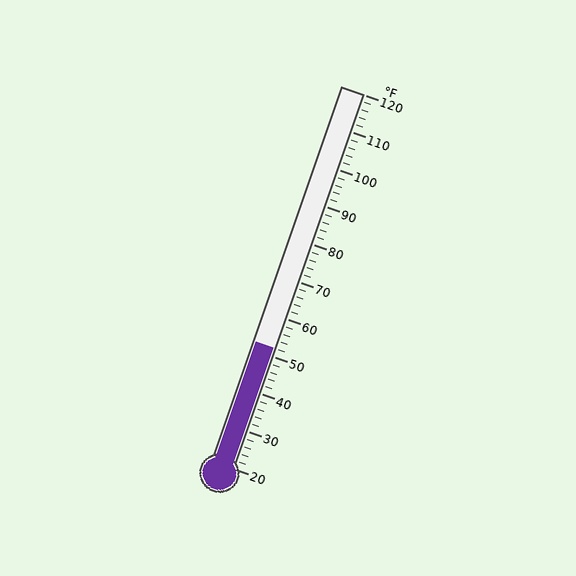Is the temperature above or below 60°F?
The temperature is below 60°F.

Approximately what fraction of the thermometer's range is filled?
The thermometer is filled to approximately 30% of its range.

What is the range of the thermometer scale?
The thermometer scale ranges from 20°F to 120°F.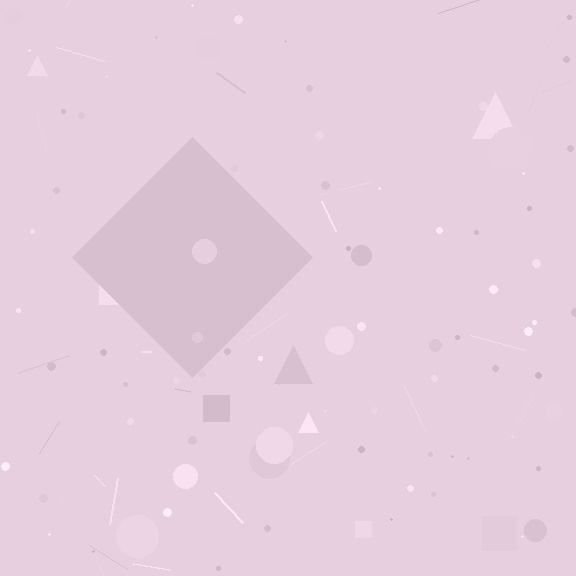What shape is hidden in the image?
A diamond is hidden in the image.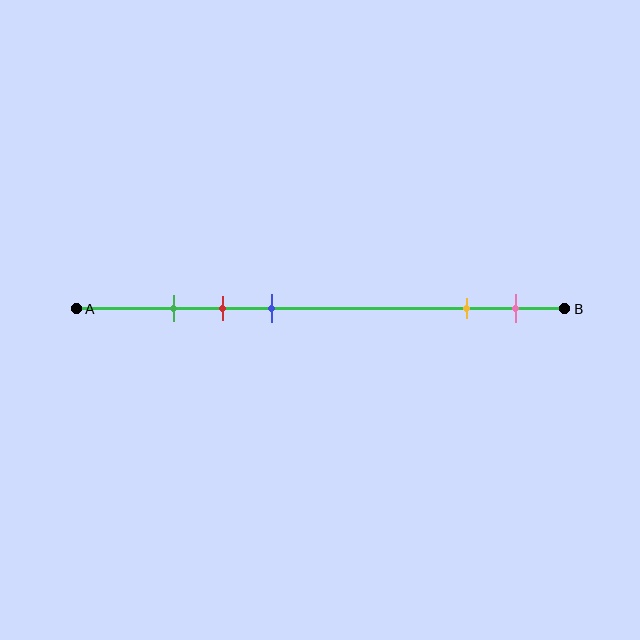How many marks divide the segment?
There are 5 marks dividing the segment.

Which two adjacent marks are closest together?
The green and red marks are the closest adjacent pair.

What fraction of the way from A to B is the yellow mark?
The yellow mark is approximately 80% (0.8) of the way from A to B.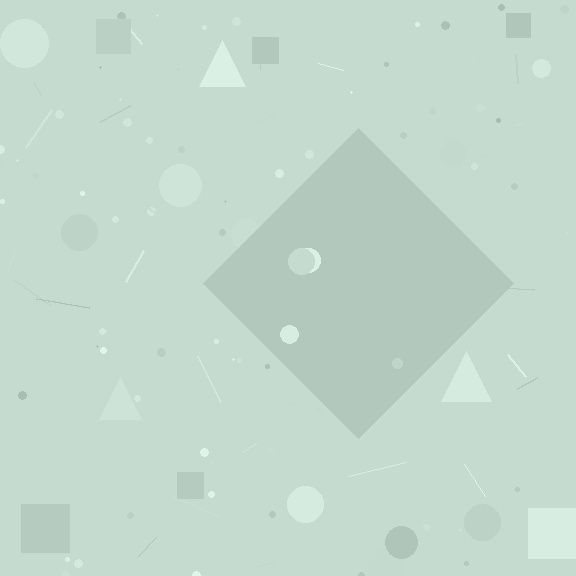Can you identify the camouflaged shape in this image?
The camouflaged shape is a diamond.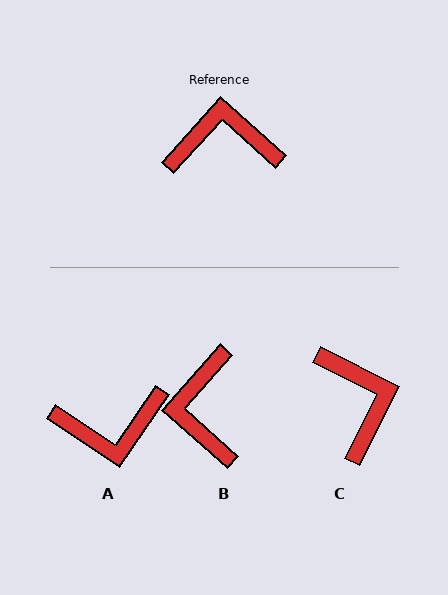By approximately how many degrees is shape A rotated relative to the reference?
Approximately 172 degrees clockwise.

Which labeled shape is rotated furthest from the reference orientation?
A, about 172 degrees away.